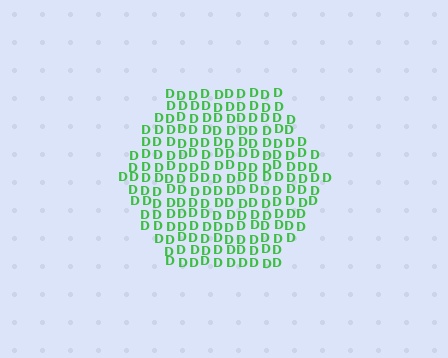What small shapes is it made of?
It is made of small letter D's.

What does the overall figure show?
The overall figure shows a hexagon.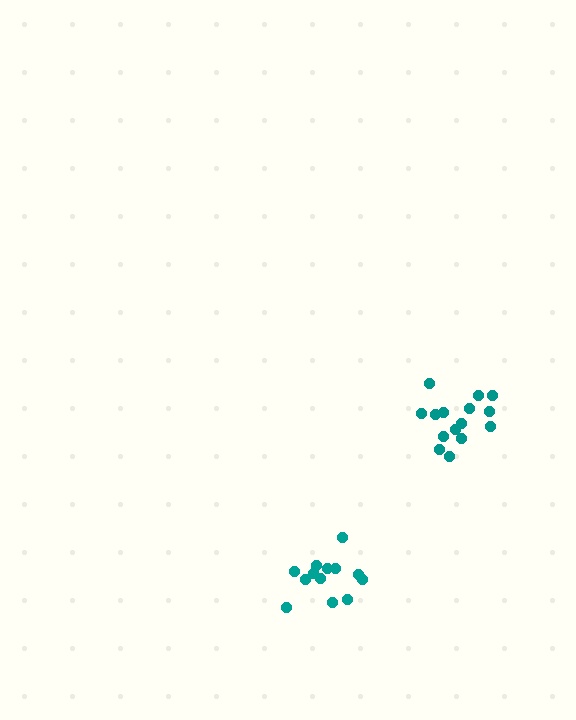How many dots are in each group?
Group 1: 13 dots, Group 2: 15 dots (28 total).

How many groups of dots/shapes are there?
There are 2 groups.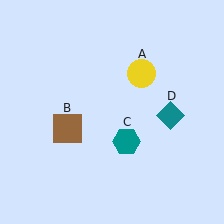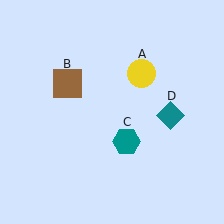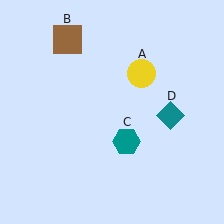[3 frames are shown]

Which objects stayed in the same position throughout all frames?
Yellow circle (object A) and teal hexagon (object C) and teal diamond (object D) remained stationary.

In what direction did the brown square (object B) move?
The brown square (object B) moved up.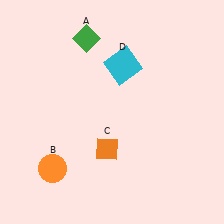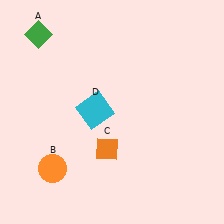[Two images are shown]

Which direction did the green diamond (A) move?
The green diamond (A) moved left.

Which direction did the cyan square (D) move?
The cyan square (D) moved down.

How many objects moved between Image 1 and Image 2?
2 objects moved between the two images.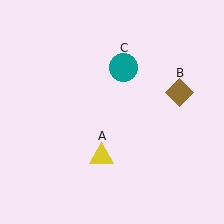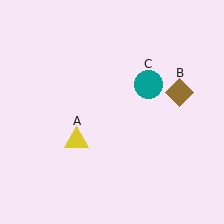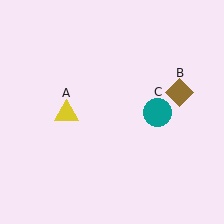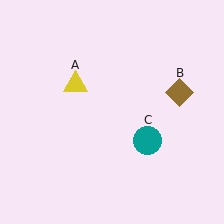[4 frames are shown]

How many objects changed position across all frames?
2 objects changed position: yellow triangle (object A), teal circle (object C).